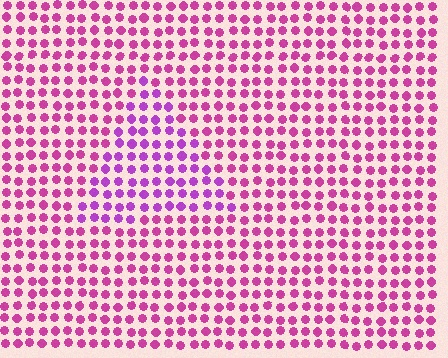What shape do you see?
I see a triangle.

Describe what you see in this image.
The image is filled with small magenta elements in a uniform arrangement. A triangle-shaped region is visible where the elements are tinted to a slightly different hue, forming a subtle color boundary.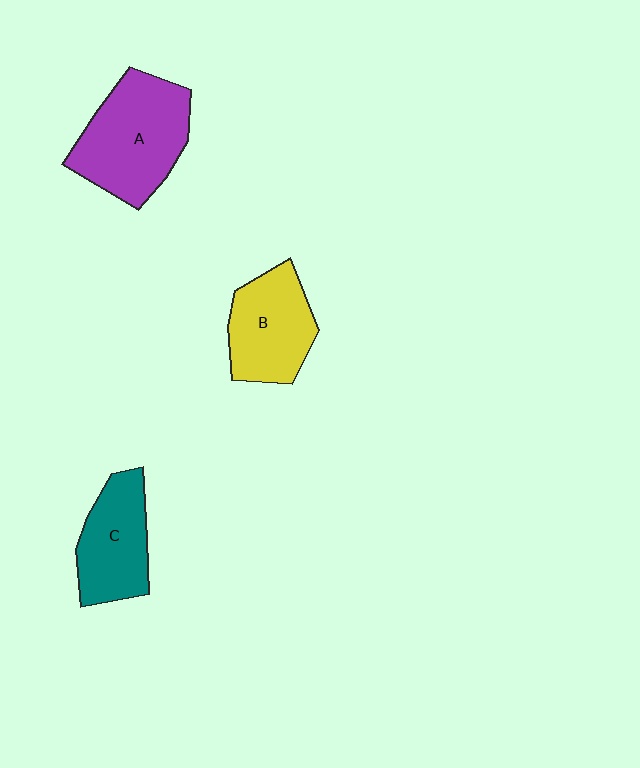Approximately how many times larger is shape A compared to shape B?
Approximately 1.3 times.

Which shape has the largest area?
Shape A (purple).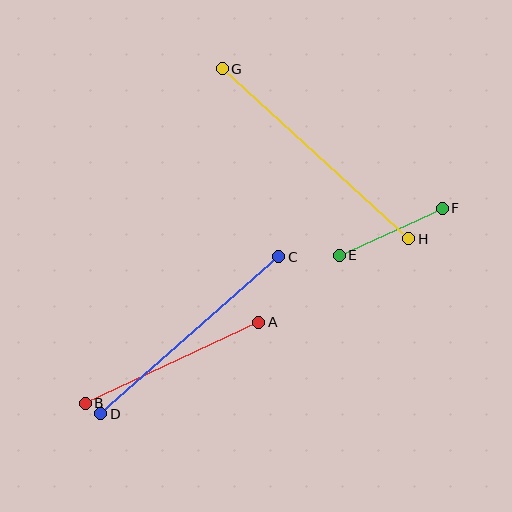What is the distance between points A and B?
The distance is approximately 191 pixels.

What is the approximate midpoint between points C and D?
The midpoint is at approximately (190, 335) pixels.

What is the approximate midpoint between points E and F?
The midpoint is at approximately (391, 232) pixels.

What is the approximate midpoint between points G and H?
The midpoint is at approximately (315, 154) pixels.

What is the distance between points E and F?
The distance is approximately 113 pixels.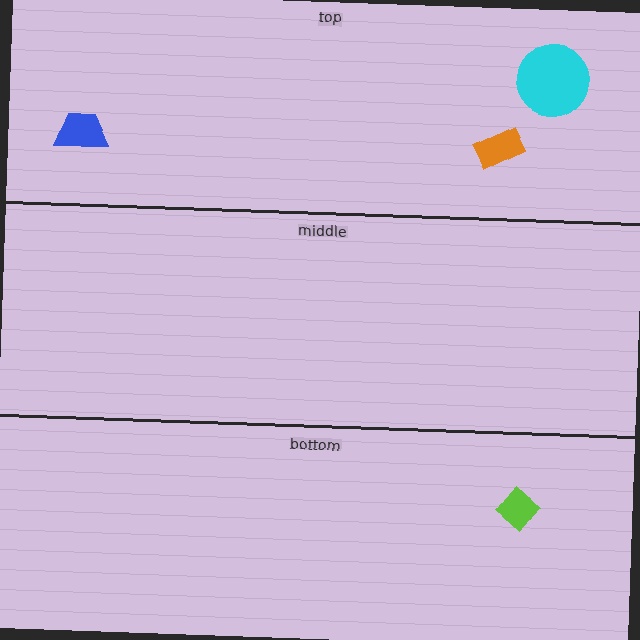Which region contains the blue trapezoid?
The top region.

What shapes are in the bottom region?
The lime diamond.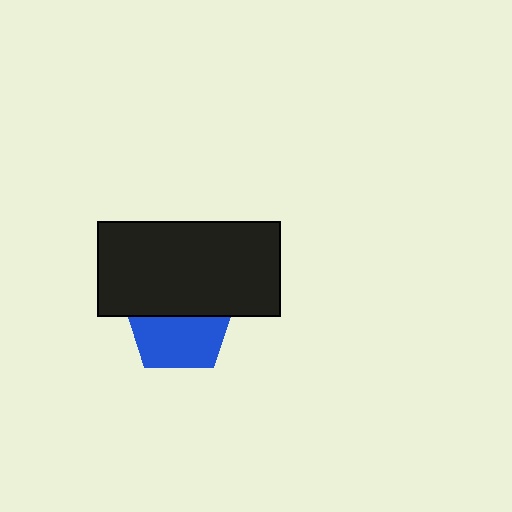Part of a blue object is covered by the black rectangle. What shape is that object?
It is a pentagon.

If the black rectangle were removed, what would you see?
You would see the complete blue pentagon.